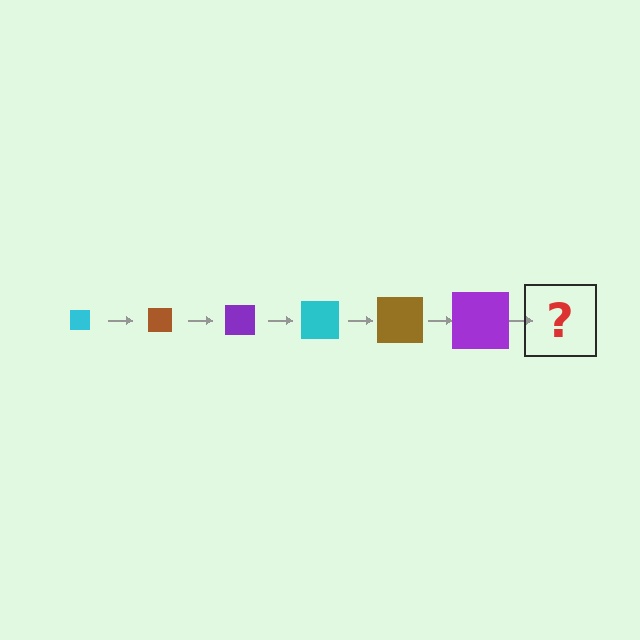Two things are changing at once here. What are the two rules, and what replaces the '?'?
The two rules are that the square grows larger each step and the color cycles through cyan, brown, and purple. The '?' should be a cyan square, larger than the previous one.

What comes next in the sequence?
The next element should be a cyan square, larger than the previous one.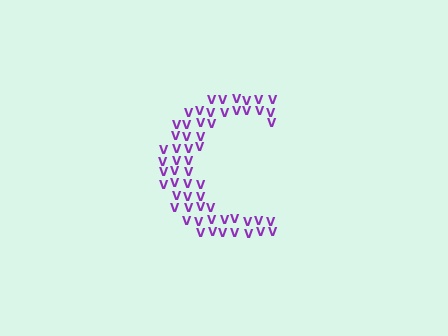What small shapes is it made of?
It is made of small letter V's.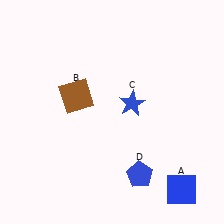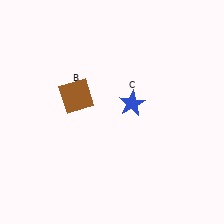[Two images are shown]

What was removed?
The blue square (A), the blue pentagon (D) were removed in Image 2.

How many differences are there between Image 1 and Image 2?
There are 2 differences between the two images.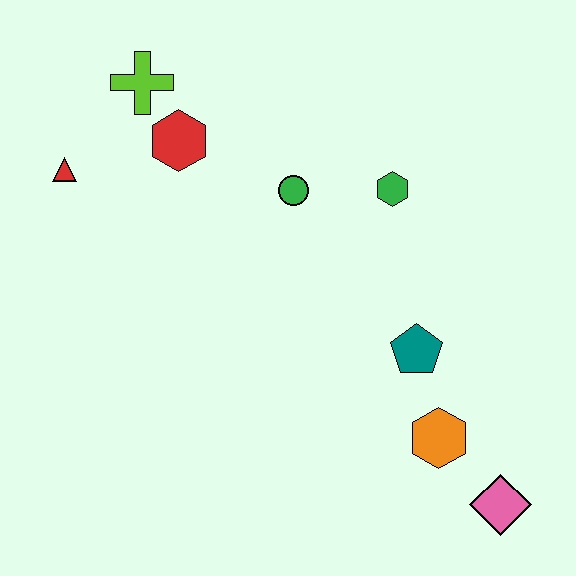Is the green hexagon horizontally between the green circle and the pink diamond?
Yes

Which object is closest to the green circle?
The green hexagon is closest to the green circle.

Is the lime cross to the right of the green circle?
No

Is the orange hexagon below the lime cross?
Yes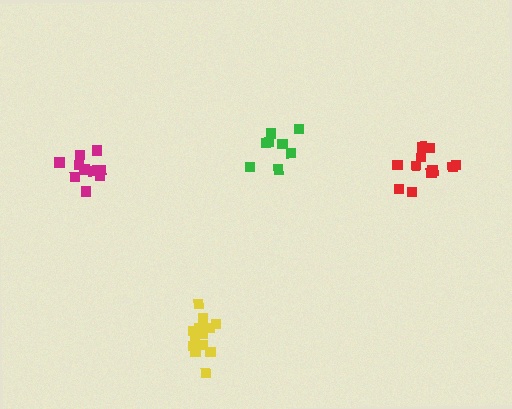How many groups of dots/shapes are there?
There are 4 groups.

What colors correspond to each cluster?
The clusters are colored: green, yellow, magenta, red.